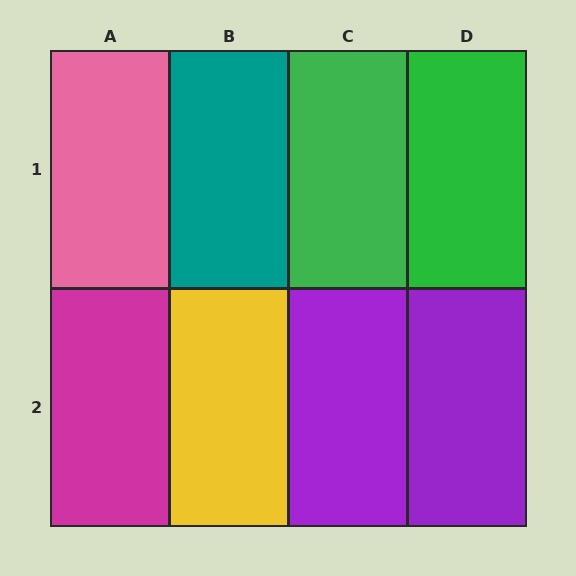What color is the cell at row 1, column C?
Green.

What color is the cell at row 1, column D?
Green.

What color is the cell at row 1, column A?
Pink.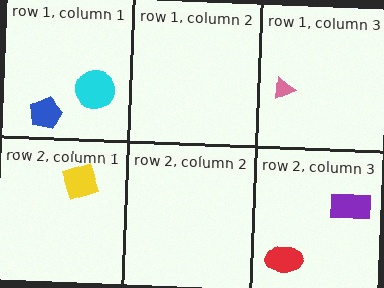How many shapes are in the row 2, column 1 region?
1.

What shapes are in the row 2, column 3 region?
The purple rectangle, the red ellipse.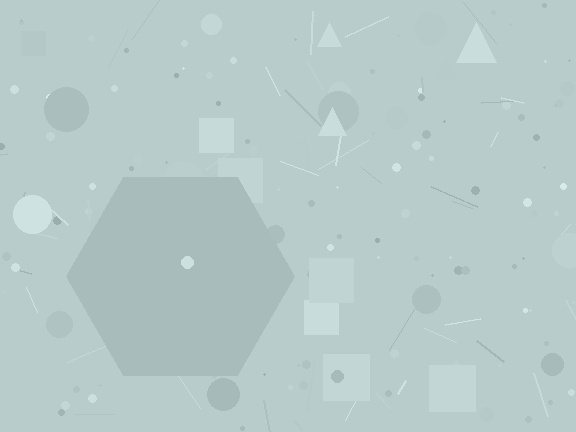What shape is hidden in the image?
A hexagon is hidden in the image.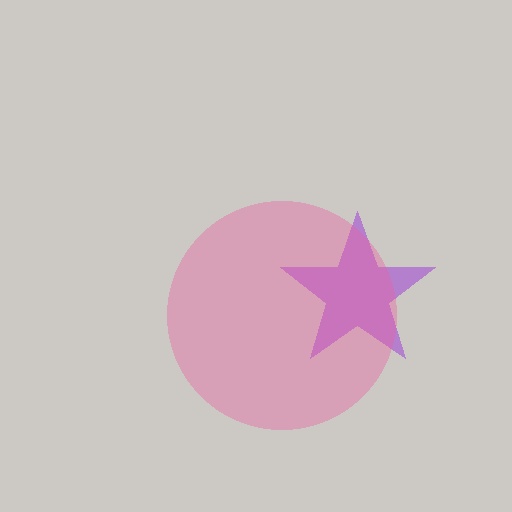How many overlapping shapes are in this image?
There are 2 overlapping shapes in the image.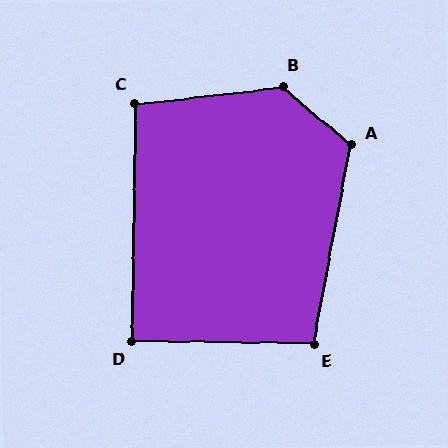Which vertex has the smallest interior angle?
D, at approximately 90 degrees.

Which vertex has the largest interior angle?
B, at approximately 133 degrees.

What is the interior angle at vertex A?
Approximately 120 degrees (obtuse).